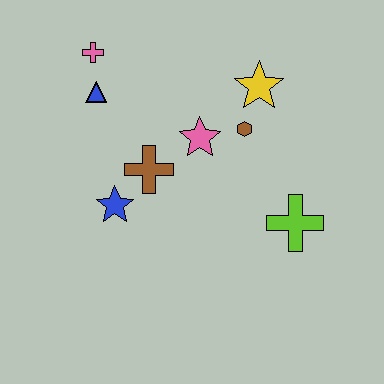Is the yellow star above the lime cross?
Yes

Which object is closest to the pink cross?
The blue triangle is closest to the pink cross.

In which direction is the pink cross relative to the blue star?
The pink cross is above the blue star.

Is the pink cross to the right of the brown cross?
No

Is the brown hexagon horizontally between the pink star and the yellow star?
Yes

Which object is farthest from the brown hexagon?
The pink cross is farthest from the brown hexagon.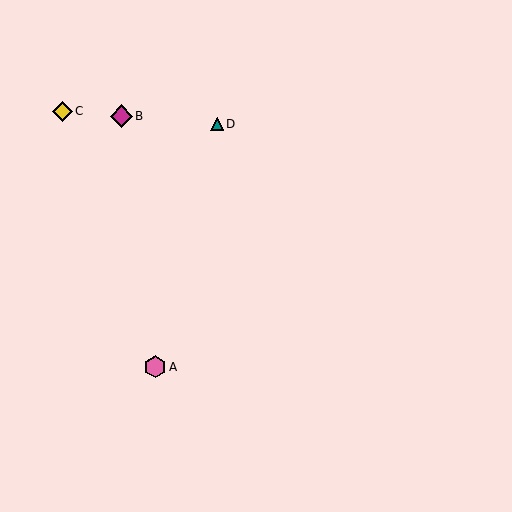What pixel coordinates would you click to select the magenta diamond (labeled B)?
Click at (121, 116) to select the magenta diamond B.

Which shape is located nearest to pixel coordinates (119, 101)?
The magenta diamond (labeled B) at (121, 116) is nearest to that location.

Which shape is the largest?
The pink hexagon (labeled A) is the largest.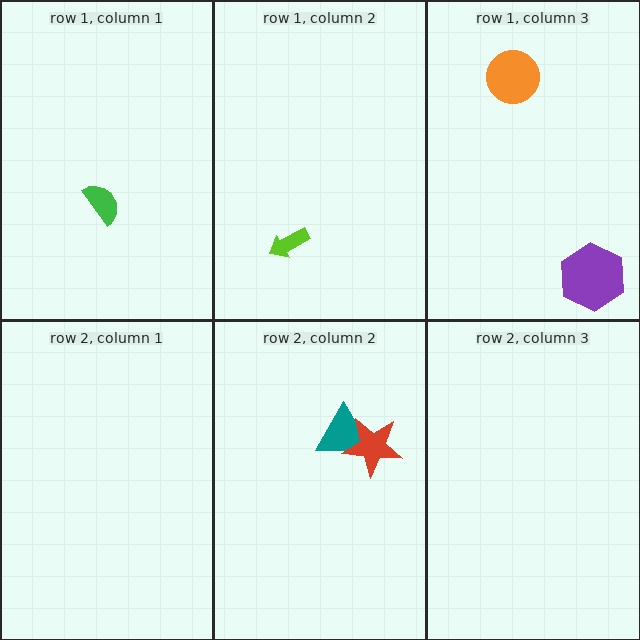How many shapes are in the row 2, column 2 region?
2.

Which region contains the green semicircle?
The row 1, column 1 region.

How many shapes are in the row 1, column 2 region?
1.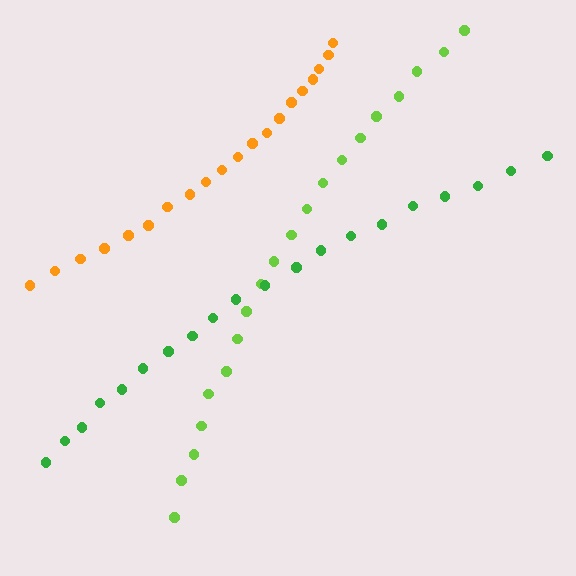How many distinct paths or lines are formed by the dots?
There are 3 distinct paths.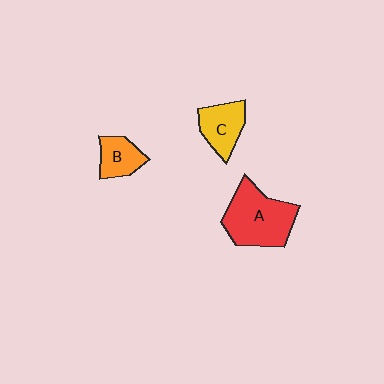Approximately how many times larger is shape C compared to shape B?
Approximately 1.2 times.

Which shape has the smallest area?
Shape B (orange).